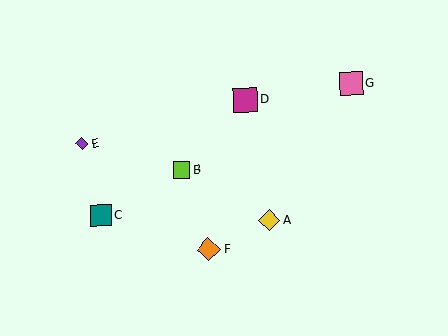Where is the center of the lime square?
The center of the lime square is at (181, 170).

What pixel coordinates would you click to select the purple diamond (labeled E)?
Click at (82, 143) to select the purple diamond E.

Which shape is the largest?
The magenta square (labeled D) is the largest.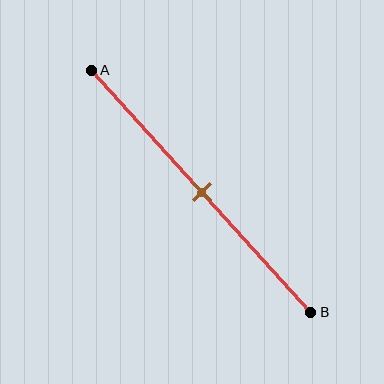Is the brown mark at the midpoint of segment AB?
Yes, the mark is approximately at the midpoint.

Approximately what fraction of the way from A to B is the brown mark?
The brown mark is approximately 50% of the way from A to B.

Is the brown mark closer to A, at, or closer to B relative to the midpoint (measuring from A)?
The brown mark is approximately at the midpoint of segment AB.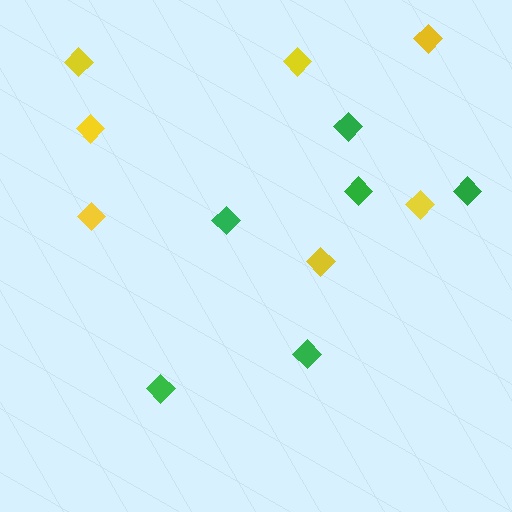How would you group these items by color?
There are 2 groups: one group of yellow diamonds (7) and one group of green diamonds (6).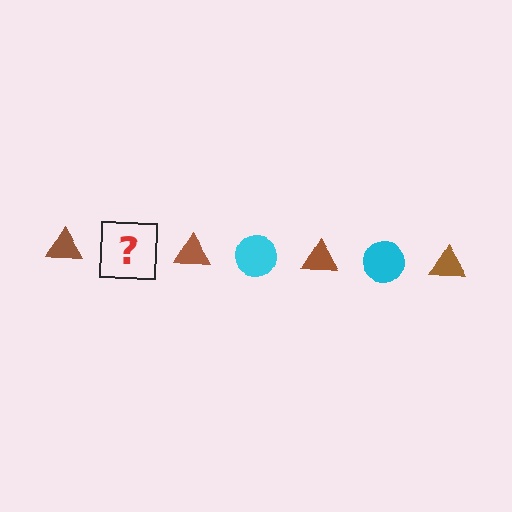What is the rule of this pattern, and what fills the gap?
The rule is that the pattern alternates between brown triangle and cyan circle. The gap should be filled with a cyan circle.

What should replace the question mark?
The question mark should be replaced with a cyan circle.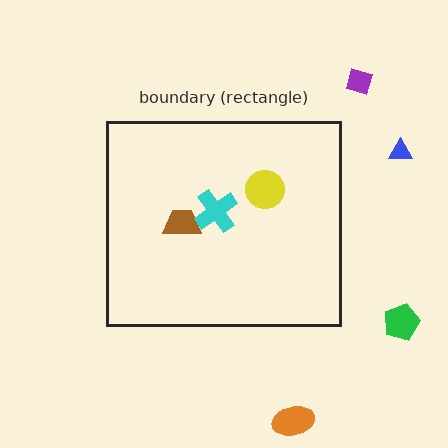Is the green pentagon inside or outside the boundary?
Outside.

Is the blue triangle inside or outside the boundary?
Outside.